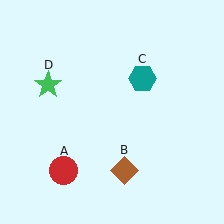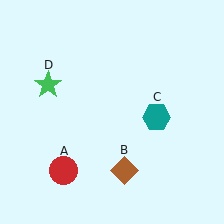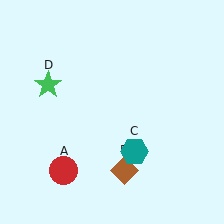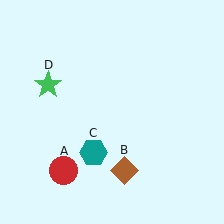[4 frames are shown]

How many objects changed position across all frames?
1 object changed position: teal hexagon (object C).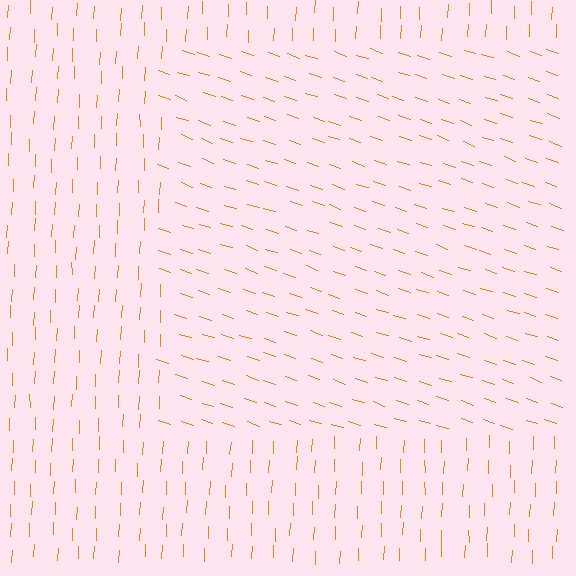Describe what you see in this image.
The image is filled with small orange line segments. A rectangle region in the image has lines oriented differently from the surrounding lines, creating a visible texture boundary.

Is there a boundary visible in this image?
Yes, there is a texture boundary formed by a change in line orientation.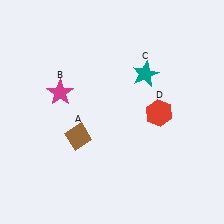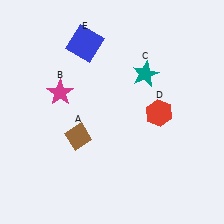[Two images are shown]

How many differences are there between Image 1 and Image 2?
There is 1 difference between the two images.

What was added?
A blue square (E) was added in Image 2.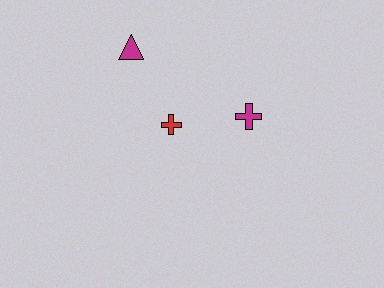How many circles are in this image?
There are no circles.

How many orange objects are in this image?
There are no orange objects.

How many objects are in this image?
There are 3 objects.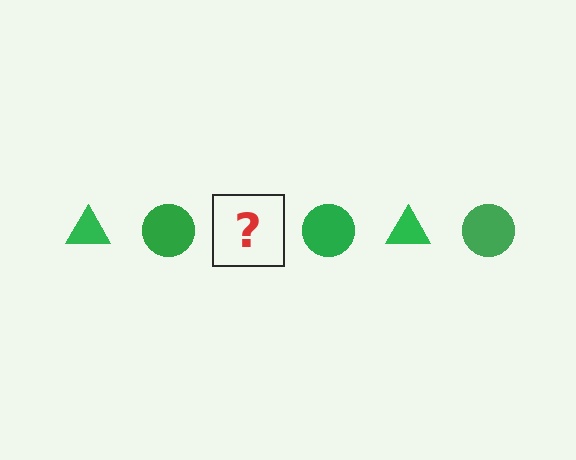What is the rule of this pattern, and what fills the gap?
The rule is that the pattern cycles through triangle, circle shapes in green. The gap should be filled with a green triangle.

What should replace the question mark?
The question mark should be replaced with a green triangle.